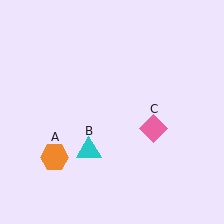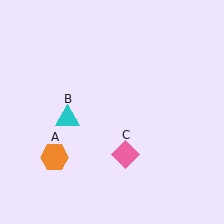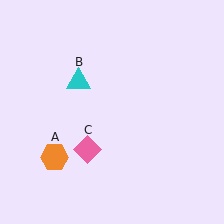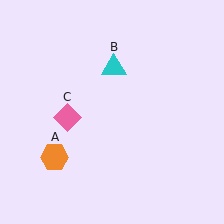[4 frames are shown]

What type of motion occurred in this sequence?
The cyan triangle (object B), pink diamond (object C) rotated clockwise around the center of the scene.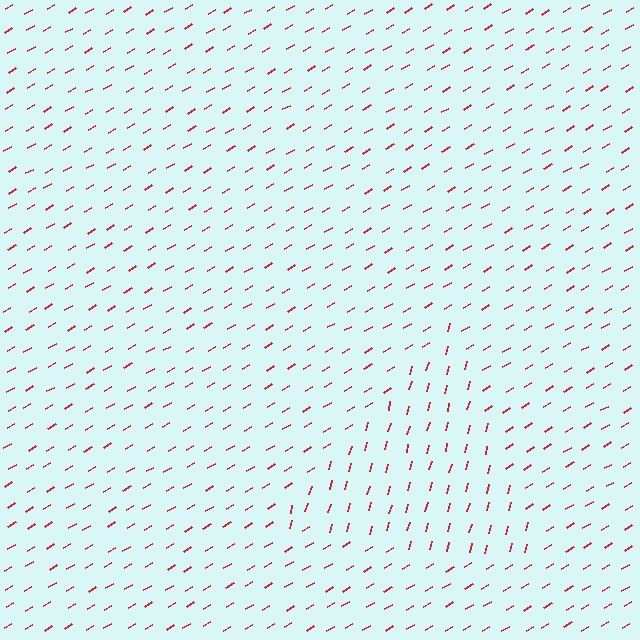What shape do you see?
I see a triangle.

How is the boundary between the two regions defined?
The boundary is defined purely by a change in line orientation (approximately 45 degrees difference). All lines are the same color and thickness.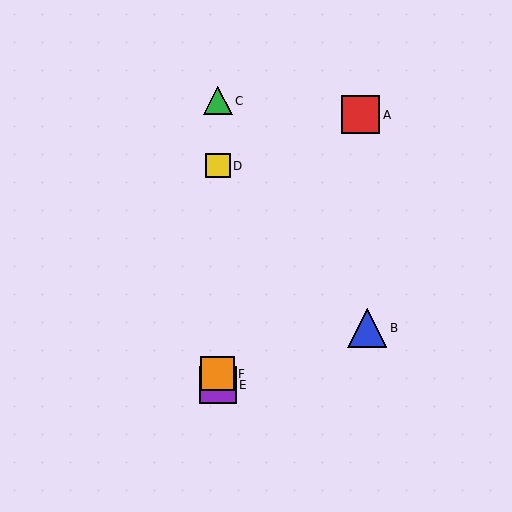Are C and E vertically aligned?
Yes, both are at x≈218.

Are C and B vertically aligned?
No, C is at x≈218 and B is at x≈367.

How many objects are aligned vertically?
4 objects (C, D, E, F) are aligned vertically.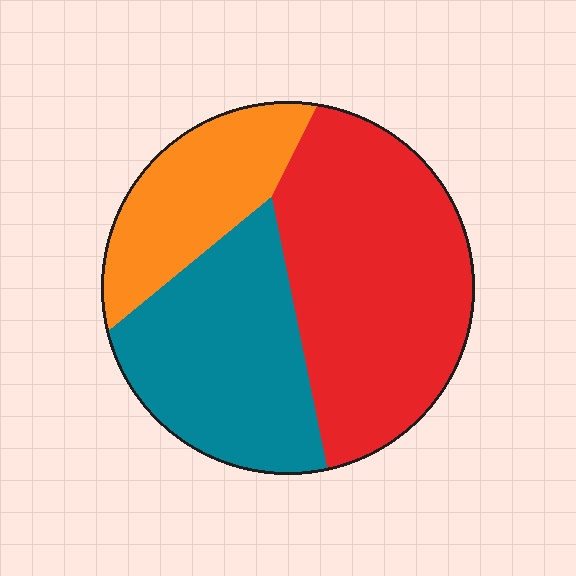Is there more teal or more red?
Red.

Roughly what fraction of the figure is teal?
Teal takes up about one third (1/3) of the figure.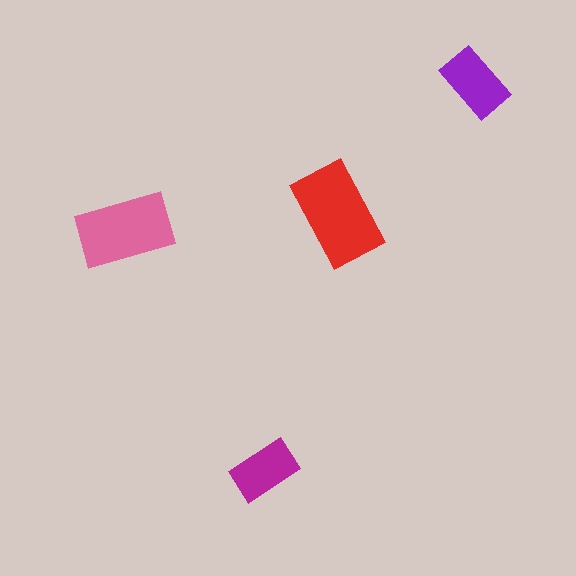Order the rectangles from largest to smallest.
the red one, the pink one, the purple one, the magenta one.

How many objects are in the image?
There are 4 objects in the image.